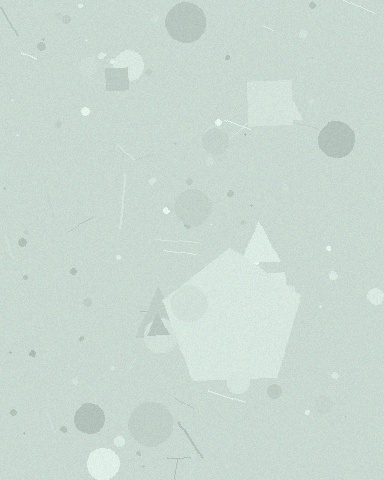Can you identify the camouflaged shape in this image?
The camouflaged shape is a pentagon.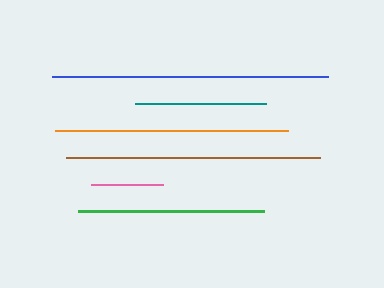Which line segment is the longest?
The blue line is the longest at approximately 276 pixels.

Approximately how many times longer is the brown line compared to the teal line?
The brown line is approximately 1.9 times the length of the teal line.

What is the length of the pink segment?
The pink segment is approximately 72 pixels long.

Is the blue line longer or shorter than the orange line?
The blue line is longer than the orange line.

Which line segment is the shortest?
The pink line is the shortest at approximately 72 pixels.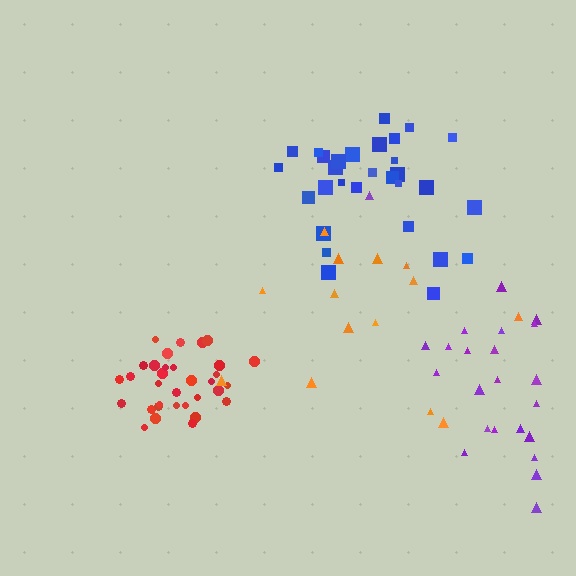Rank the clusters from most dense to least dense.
red, blue, purple, orange.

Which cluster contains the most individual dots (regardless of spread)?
Red (33).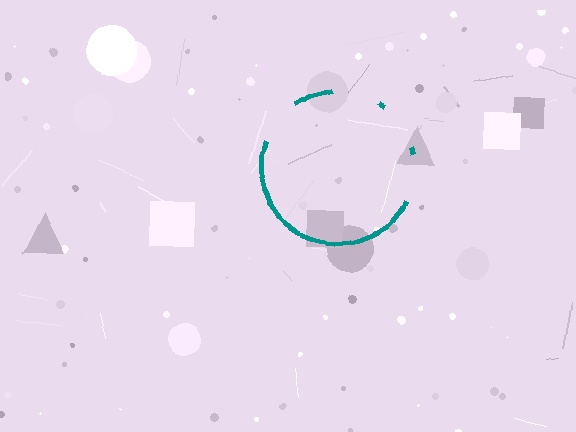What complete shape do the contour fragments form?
The contour fragments form a circle.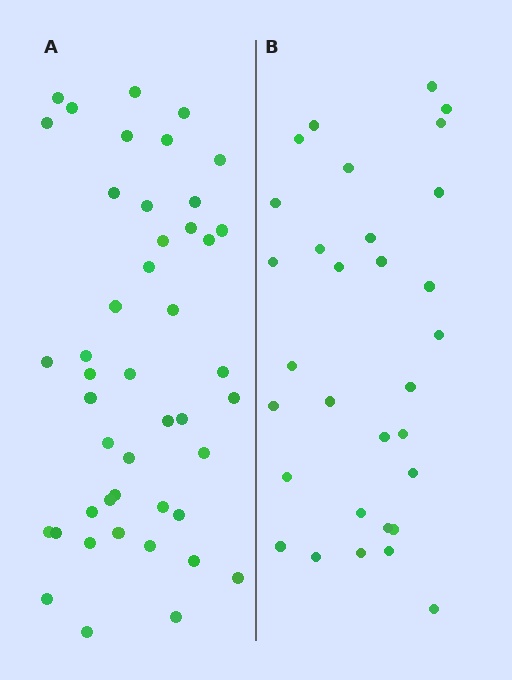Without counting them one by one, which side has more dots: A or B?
Region A (the left region) has more dots.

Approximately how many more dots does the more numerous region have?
Region A has approximately 15 more dots than region B.